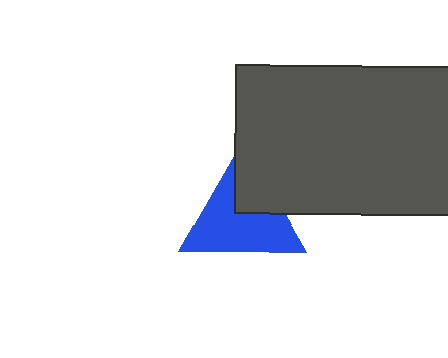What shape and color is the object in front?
The object in front is a dark gray rectangle.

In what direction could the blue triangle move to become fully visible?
The blue triangle could move toward the lower-left. That would shift it out from behind the dark gray rectangle entirely.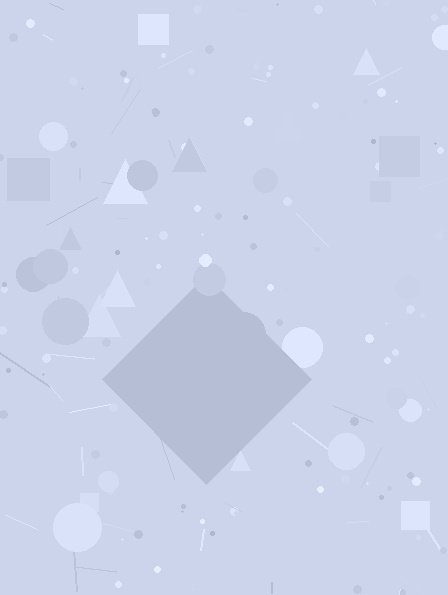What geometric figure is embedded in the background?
A diamond is embedded in the background.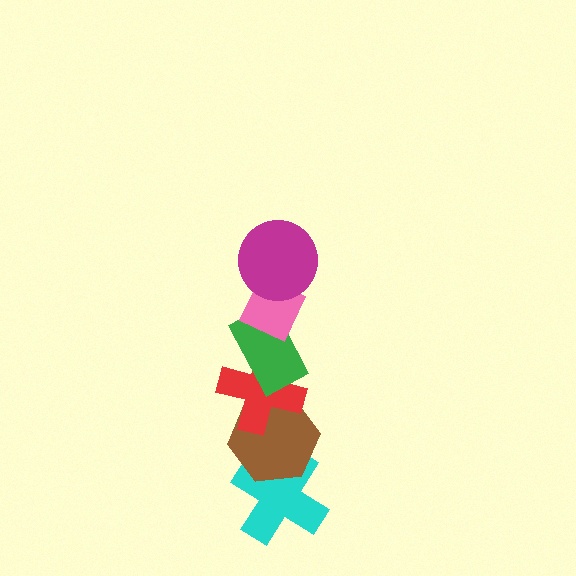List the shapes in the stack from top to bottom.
From top to bottom: the magenta circle, the pink diamond, the green rectangle, the red cross, the brown hexagon, the cyan cross.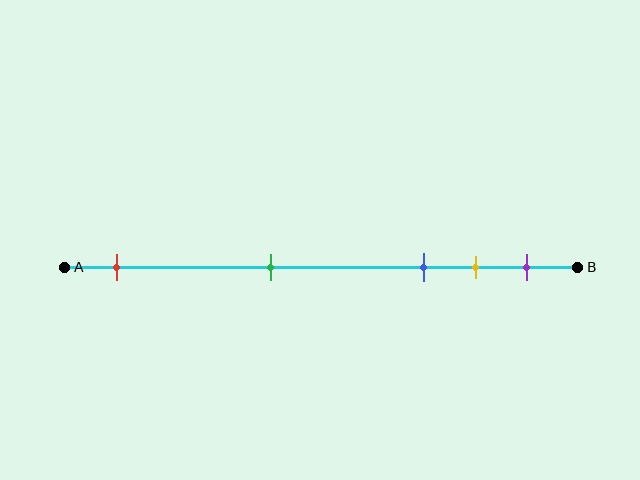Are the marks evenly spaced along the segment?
No, the marks are not evenly spaced.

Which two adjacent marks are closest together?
The yellow and purple marks are the closest adjacent pair.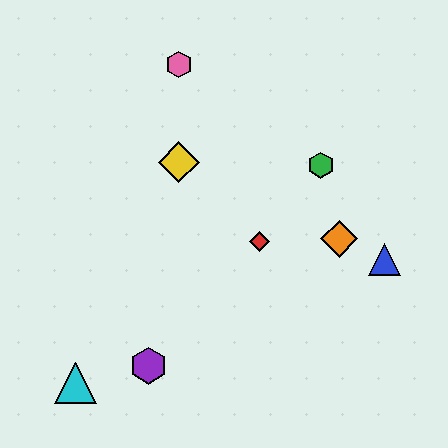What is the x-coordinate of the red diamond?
The red diamond is at x≈259.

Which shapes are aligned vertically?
The yellow diamond, the pink hexagon are aligned vertically.